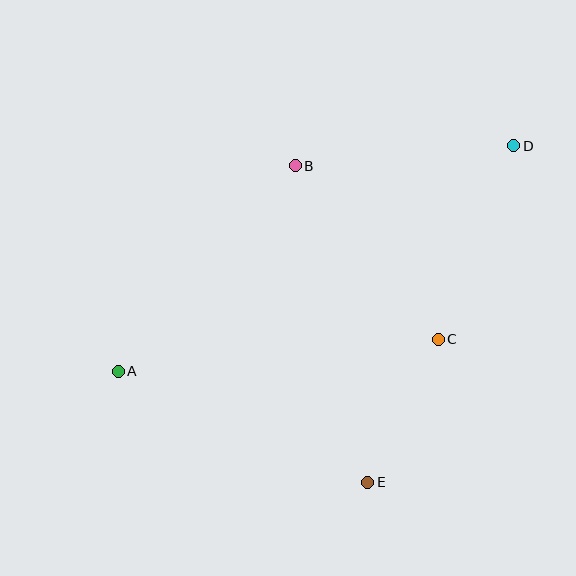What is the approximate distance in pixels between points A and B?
The distance between A and B is approximately 271 pixels.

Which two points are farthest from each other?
Points A and D are farthest from each other.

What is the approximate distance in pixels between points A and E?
The distance between A and E is approximately 273 pixels.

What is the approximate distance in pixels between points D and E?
The distance between D and E is approximately 367 pixels.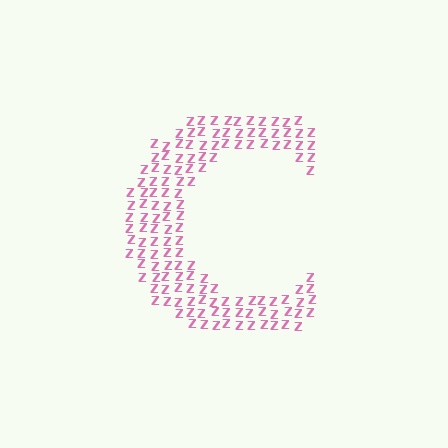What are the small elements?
The small elements are letter Z's.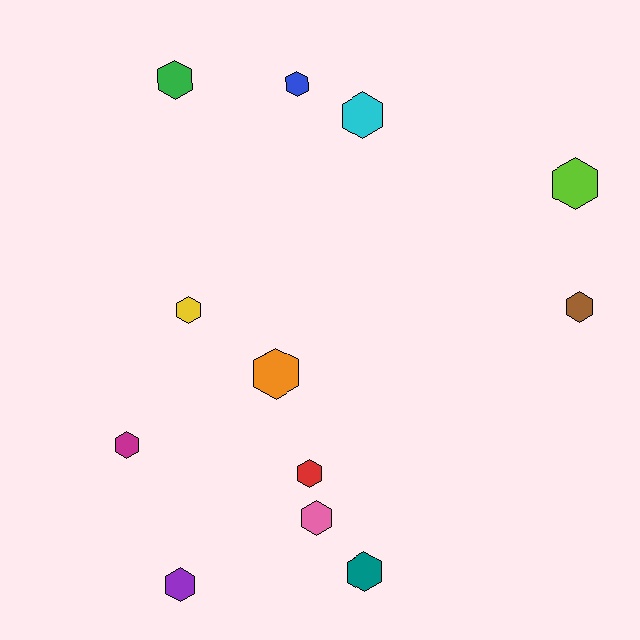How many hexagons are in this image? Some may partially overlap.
There are 12 hexagons.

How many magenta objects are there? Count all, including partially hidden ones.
There is 1 magenta object.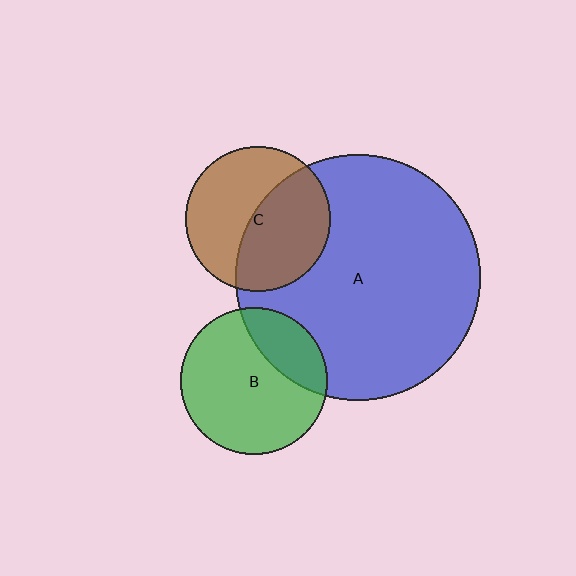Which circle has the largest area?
Circle A (blue).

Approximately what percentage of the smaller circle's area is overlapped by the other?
Approximately 50%.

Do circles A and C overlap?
Yes.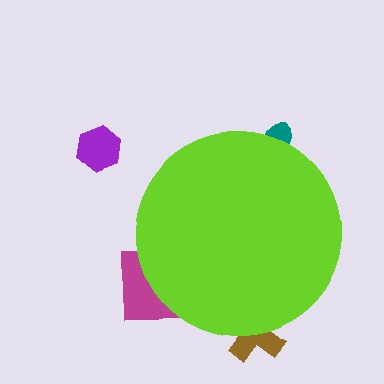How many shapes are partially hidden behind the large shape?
3 shapes are partially hidden.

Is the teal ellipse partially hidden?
Yes, the teal ellipse is partially hidden behind the lime circle.